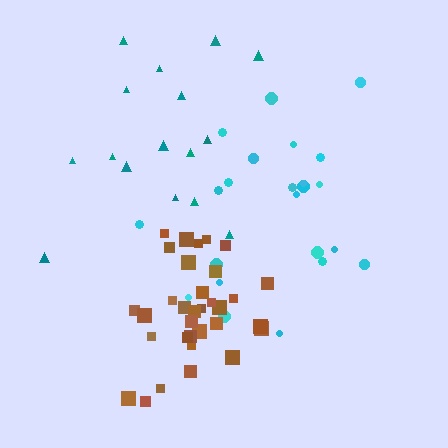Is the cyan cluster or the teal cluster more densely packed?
Cyan.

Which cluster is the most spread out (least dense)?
Teal.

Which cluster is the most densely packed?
Brown.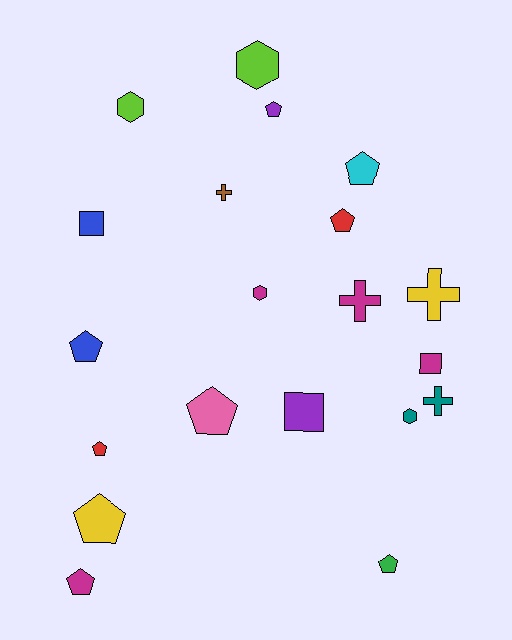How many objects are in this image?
There are 20 objects.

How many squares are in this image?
There are 3 squares.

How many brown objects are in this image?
There is 1 brown object.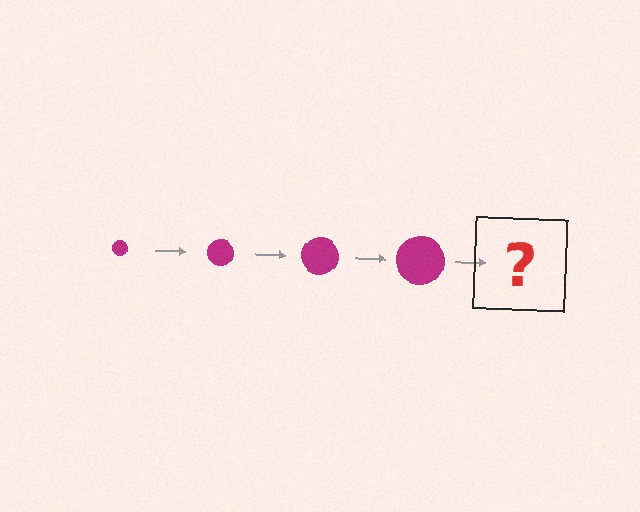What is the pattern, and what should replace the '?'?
The pattern is that the circle gets progressively larger each step. The '?' should be a magenta circle, larger than the previous one.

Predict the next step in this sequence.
The next step is a magenta circle, larger than the previous one.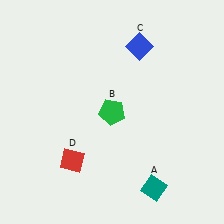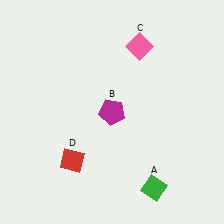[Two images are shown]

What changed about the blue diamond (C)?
In Image 1, C is blue. In Image 2, it changed to pink.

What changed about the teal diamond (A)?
In Image 1, A is teal. In Image 2, it changed to green.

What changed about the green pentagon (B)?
In Image 1, B is green. In Image 2, it changed to magenta.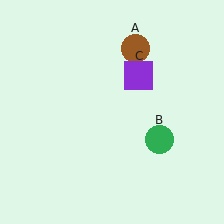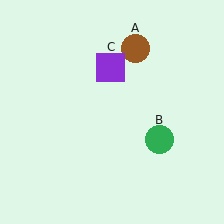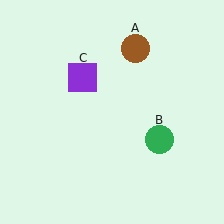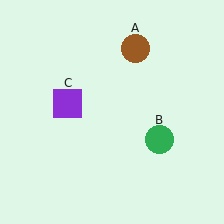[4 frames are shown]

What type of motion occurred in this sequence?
The purple square (object C) rotated counterclockwise around the center of the scene.